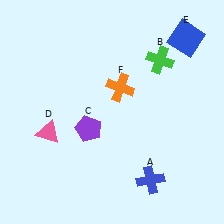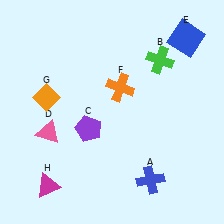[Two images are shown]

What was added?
An orange diamond (G), a magenta triangle (H) were added in Image 2.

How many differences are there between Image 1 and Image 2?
There are 2 differences between the two images.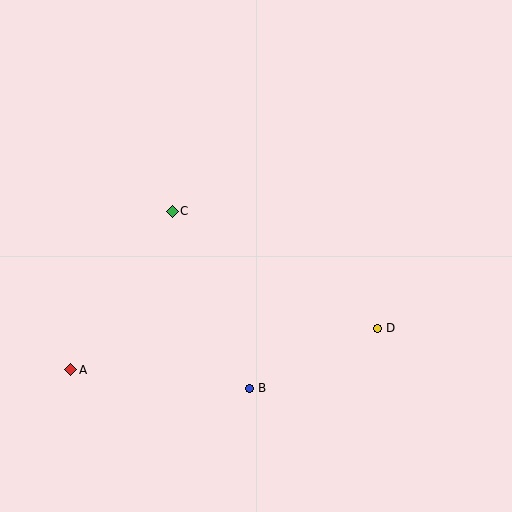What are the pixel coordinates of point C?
Point C is at (172, 211).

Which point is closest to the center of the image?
Point C at (172, 211) is closest to the center.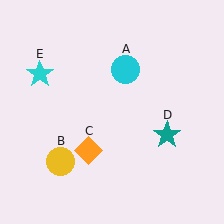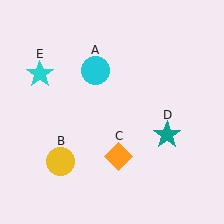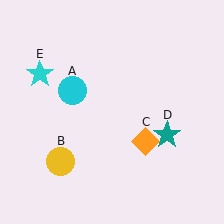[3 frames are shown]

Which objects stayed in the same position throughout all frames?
Yellow circle (object B) and teal star (object D) and cyan star (object E) remained stationary.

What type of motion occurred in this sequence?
The cyan circle (object A), orange diamond (object C) rotated counterclockwise around the center of the scene.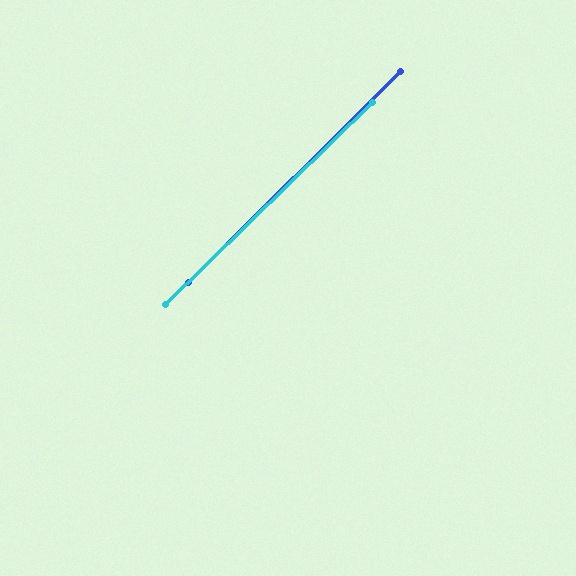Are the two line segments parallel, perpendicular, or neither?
Parallel — their directions differ by only 0.6°.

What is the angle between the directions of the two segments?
Approximately 1 degree.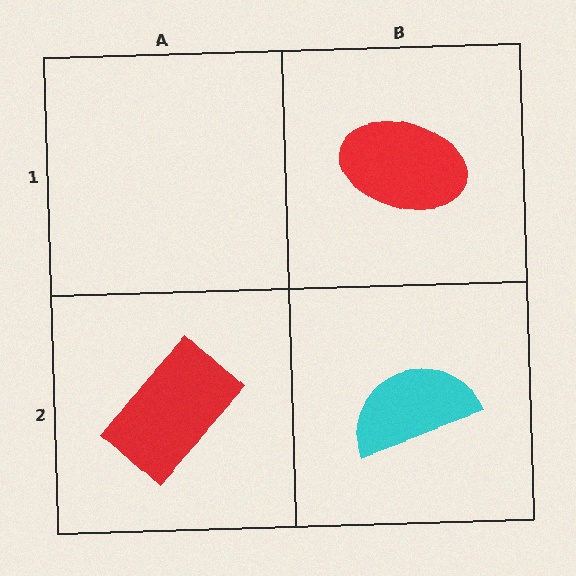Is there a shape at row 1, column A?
No, that cell is empty.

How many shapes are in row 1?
1 shape.